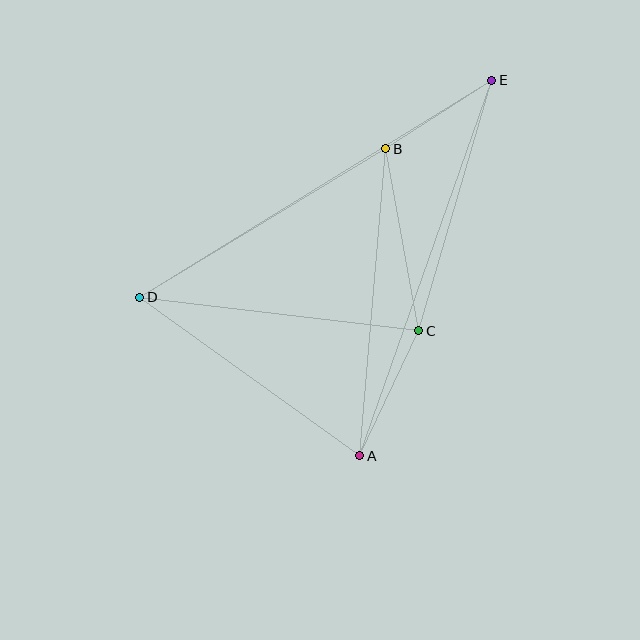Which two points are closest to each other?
Points B and E are closest to each other.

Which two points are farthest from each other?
Points D and E are farthest from each other.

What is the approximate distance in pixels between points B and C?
The distance between B and C is approximately 185 pixels.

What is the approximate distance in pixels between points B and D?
The distance between B and D is approximately 287 pixels.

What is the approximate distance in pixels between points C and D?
The distance between C and D is approximately 281 pixels.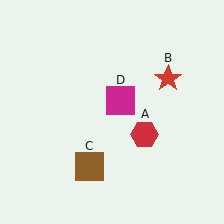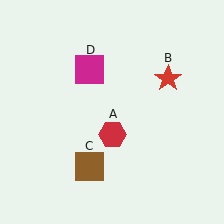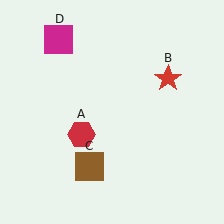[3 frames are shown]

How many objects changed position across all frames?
2 objects changed position: red hexagon (object A), magenta square (object D).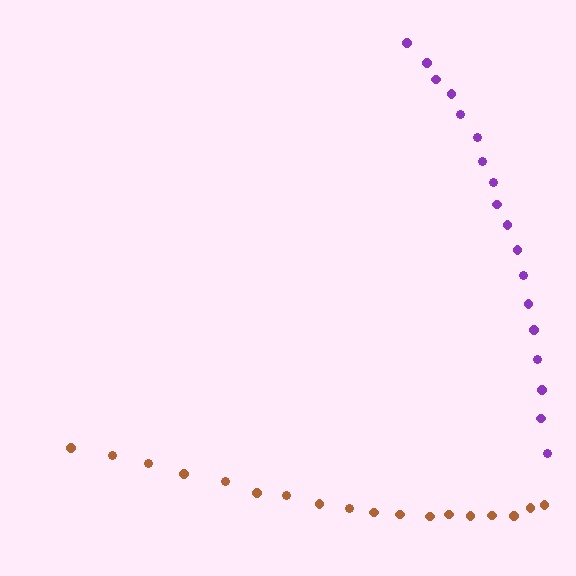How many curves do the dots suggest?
There are 2 distinct paths.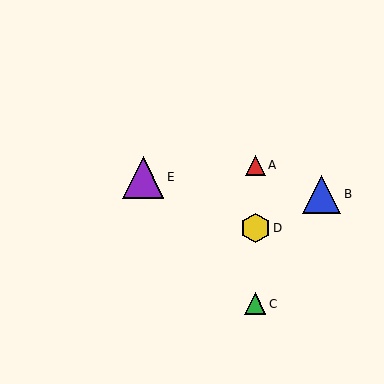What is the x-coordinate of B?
Object B is at x≈321.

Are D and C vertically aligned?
Yes, both are at x≈255.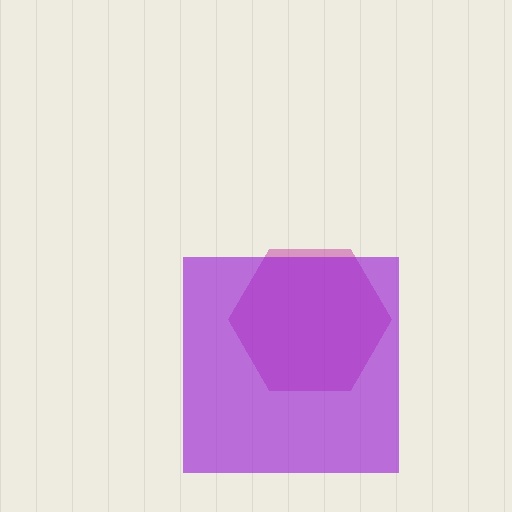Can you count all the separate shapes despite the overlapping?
Yes, there are 2 separate shapes.